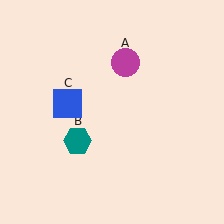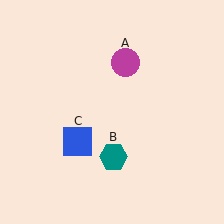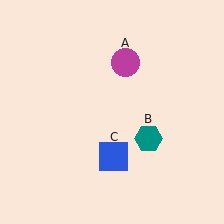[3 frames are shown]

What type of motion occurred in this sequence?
The teal hexagon (object B), blue square (object C) rotated counterclockwise around the center of the scene.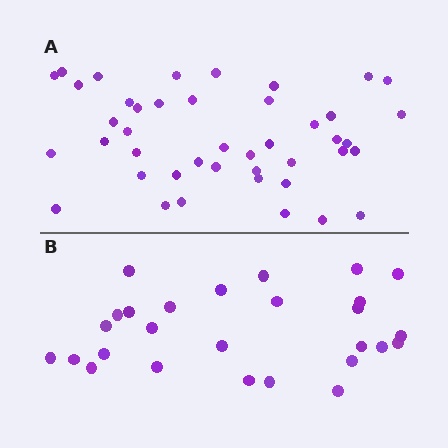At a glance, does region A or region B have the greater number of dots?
Region A (the top region) has more dots.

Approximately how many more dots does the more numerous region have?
Region A has approximately 15 more dots than region B.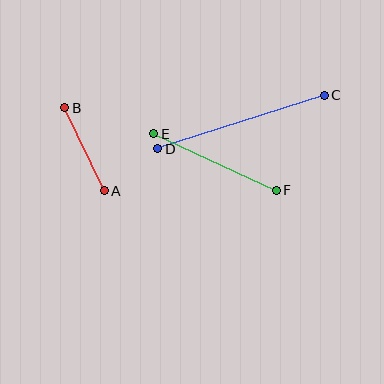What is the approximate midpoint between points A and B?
The midpoint is at approximately (85, 149) pixels.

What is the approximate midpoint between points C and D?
The midpoint is at approximately (241, 122) pixels.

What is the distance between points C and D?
The distance is approximately 175 pixels.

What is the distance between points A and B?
The distance is approximately 92 pixels.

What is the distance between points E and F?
The distance is approximately 135 pixels.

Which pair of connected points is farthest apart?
Points C and D are farthest apart.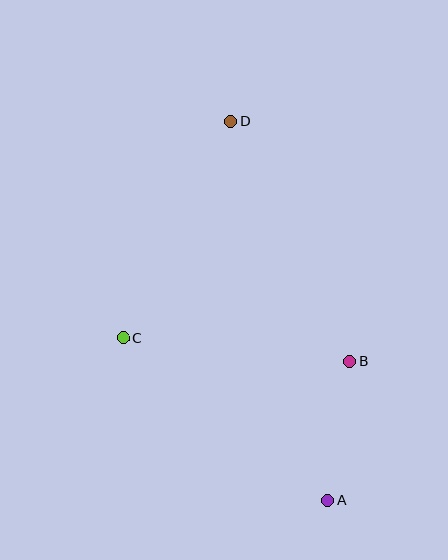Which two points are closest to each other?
Points A and B are closest to each other.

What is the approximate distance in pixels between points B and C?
The distance between B and C is approximately 228 pixels.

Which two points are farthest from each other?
Points A and D are farthest from each other.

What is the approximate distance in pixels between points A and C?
The distance between A and C is approximately 261 pixels.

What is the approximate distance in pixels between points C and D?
The distance between C and D is approximately 242 pixels.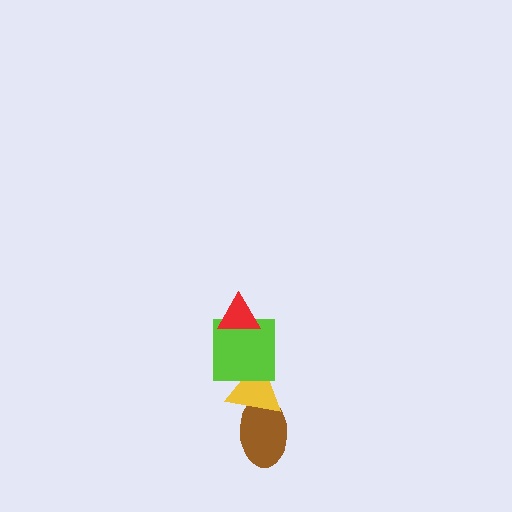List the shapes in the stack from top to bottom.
From top to bottom: the red triangle, the lime square, the yellow triangle, the brown ellipse.